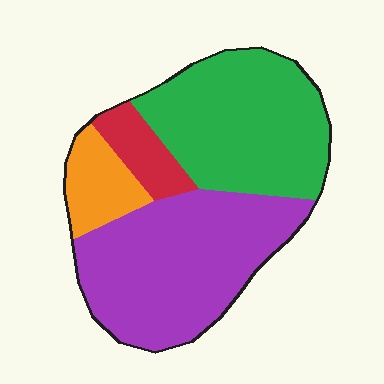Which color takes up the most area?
Purple, at roughly 45%.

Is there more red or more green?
Green.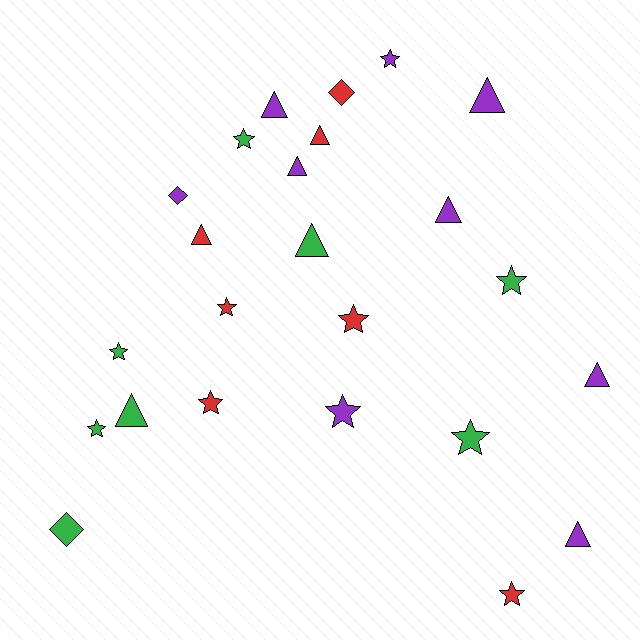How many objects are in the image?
There are 24 objects.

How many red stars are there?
There are 4 red stars.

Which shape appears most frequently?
Star, with 11 objects.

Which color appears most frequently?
Purple, with 9 objects.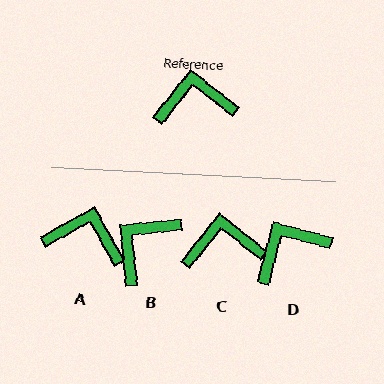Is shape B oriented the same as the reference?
No, it is off by about 44 degrees.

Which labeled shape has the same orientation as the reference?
C.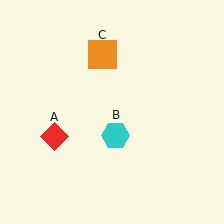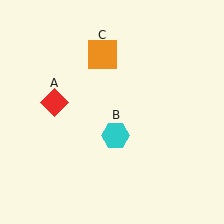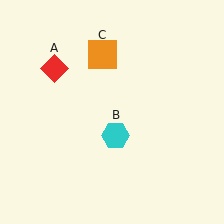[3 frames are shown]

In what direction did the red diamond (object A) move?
The red diamond (object A) moved up.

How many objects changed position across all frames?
1 object changed position: red diamond (object A).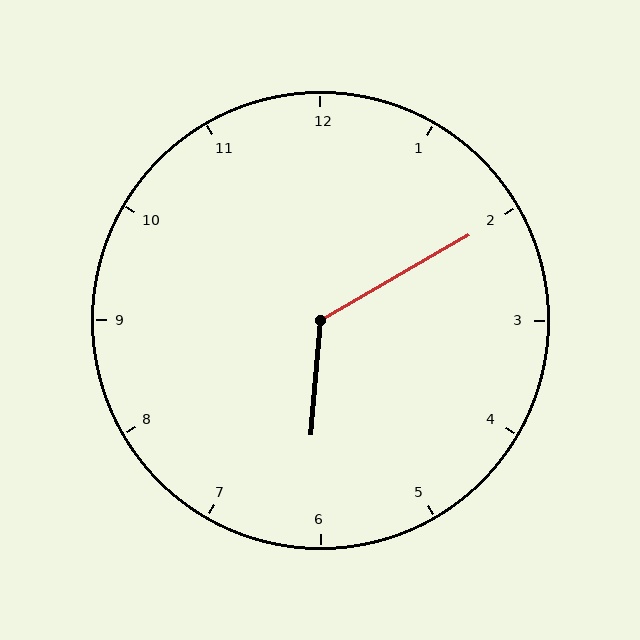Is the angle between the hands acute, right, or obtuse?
It is obtuse.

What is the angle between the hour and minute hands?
Approximately 125 degrees.